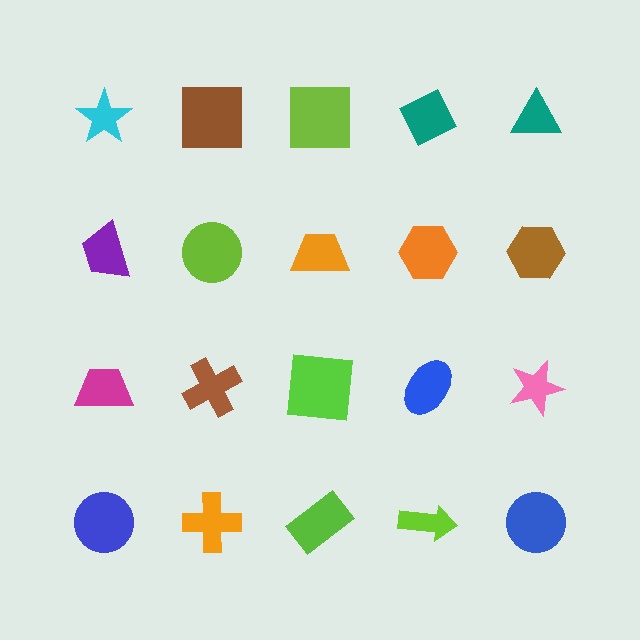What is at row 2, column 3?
An orange trapezoid.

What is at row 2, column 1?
A purple trapezoid.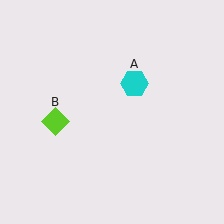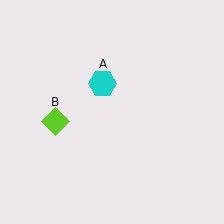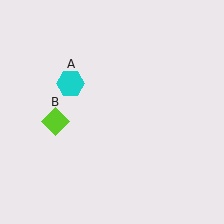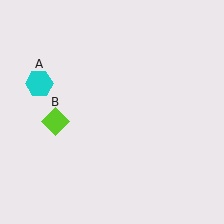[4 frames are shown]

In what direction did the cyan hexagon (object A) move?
The cyan hexagon (object A) moved left.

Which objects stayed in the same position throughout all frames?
Lime diamond (object B) remained stationary.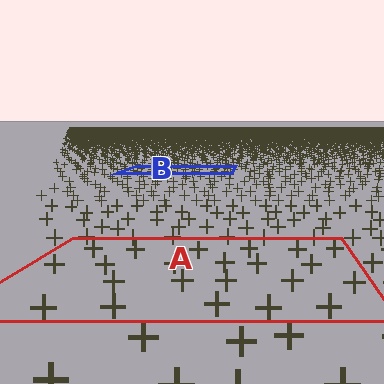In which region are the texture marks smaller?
The texture marks are smaller in region B, because it is farther away.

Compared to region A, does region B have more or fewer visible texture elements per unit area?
Region B has more texture elements per unit area — they are packed more densely because it is farther away.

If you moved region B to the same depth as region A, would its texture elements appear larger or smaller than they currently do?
They would appear larger. At a closer depth, the same texture elements are projected at a bigger on-screen size.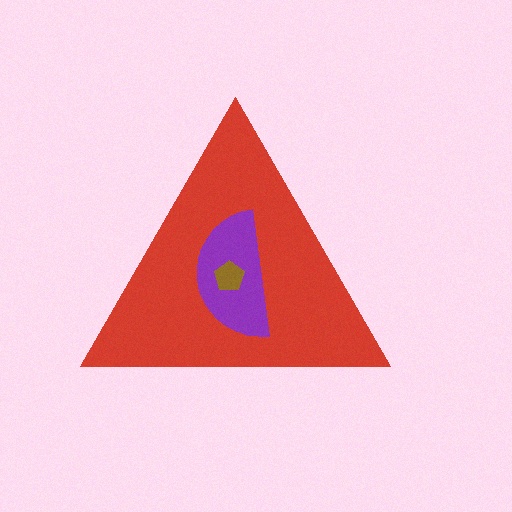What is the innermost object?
The brown pentagon.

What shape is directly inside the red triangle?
The purple semicircle.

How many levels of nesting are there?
3.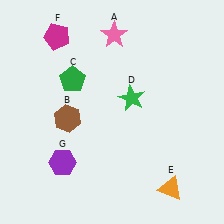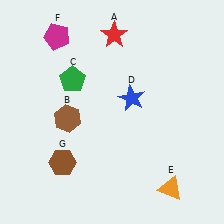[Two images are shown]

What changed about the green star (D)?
In Image 1, D is green. In Image 2, it changed to blue.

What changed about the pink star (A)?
In Image 1, A is pink. In Image 2, it changed to red.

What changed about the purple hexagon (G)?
In Image 1, G is purple. In Image 2, it changed to brown.